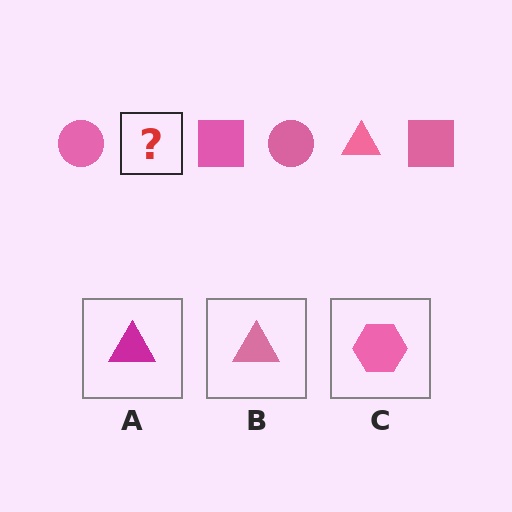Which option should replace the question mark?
Option B.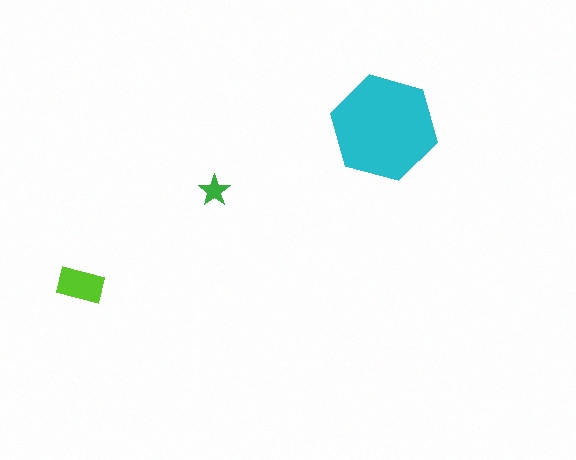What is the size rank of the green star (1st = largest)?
3rd.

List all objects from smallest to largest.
The green star, the lime rectangle, the cyan hexagon.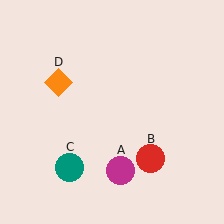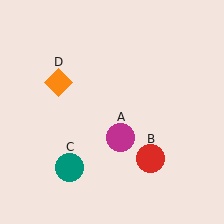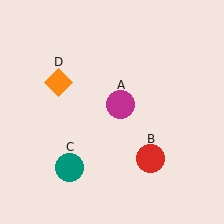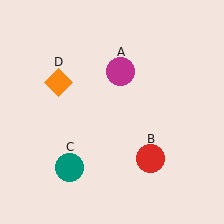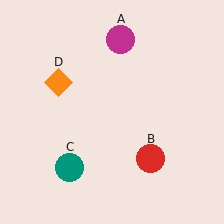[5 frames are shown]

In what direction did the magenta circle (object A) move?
The magenta circle (object A) moved up.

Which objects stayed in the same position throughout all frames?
Red circle (object B) and teal circle (object C) and orange diamond (object D) remained stationary.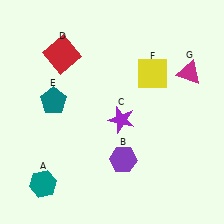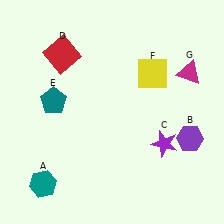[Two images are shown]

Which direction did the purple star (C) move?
The purple star (C) moved right.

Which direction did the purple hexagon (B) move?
The purple hexagon (B) moved right.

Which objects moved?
The objects that moved are: the purple hexagon (B), the purple star (C).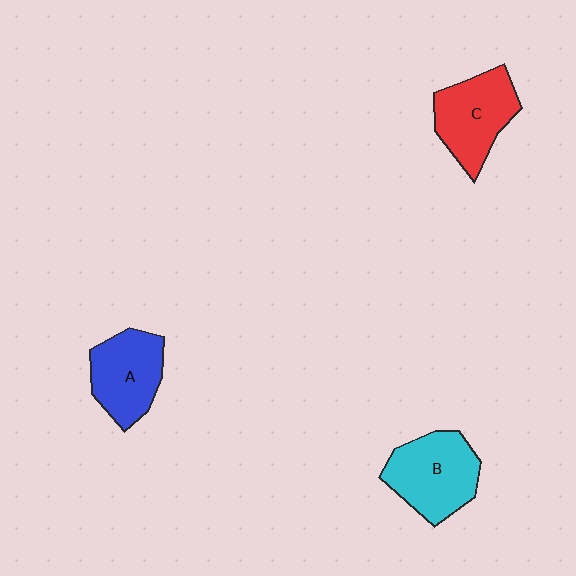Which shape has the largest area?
Shape B (cyan).